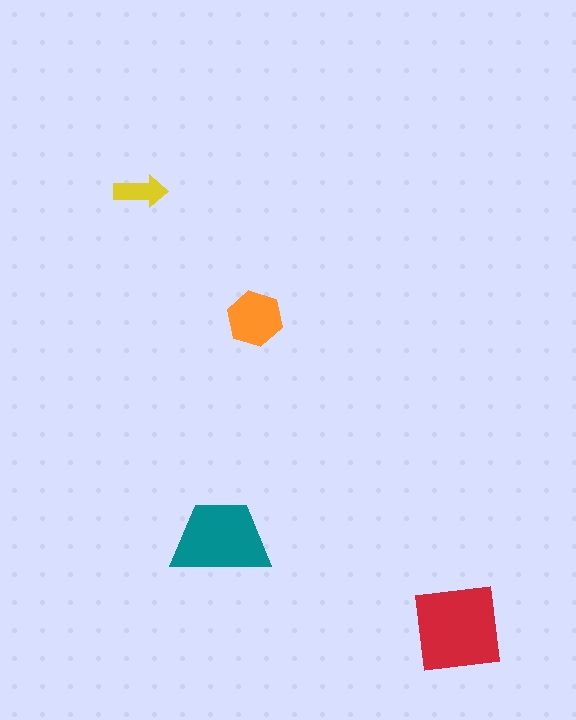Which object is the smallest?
The yellow arrow.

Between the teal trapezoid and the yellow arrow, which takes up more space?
The teal trapezoid.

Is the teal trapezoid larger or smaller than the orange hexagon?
Larger.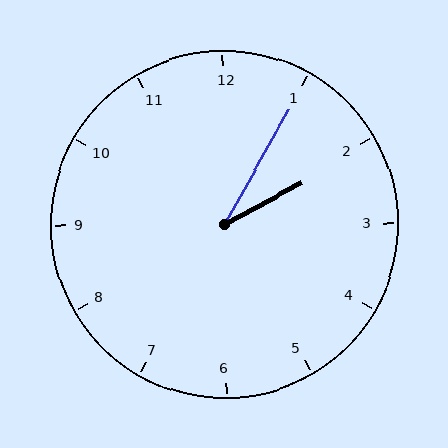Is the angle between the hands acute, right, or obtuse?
It is acute.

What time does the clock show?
2:05.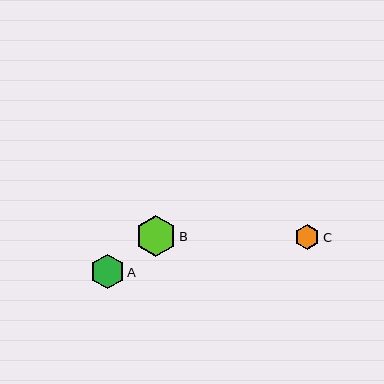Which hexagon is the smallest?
Hexagon C is the smallest with a size of approximately 25 pixels.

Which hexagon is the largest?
Hexagon B is the largest with a size of approximately 41 pixels.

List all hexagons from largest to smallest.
From largest to smallest: B, A, C.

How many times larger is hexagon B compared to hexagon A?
Hexagon B is approximately 1.2 times the size of hexagon A.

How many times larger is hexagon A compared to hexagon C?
Hexagon A is approximately 1.4 times the size of hexagon C.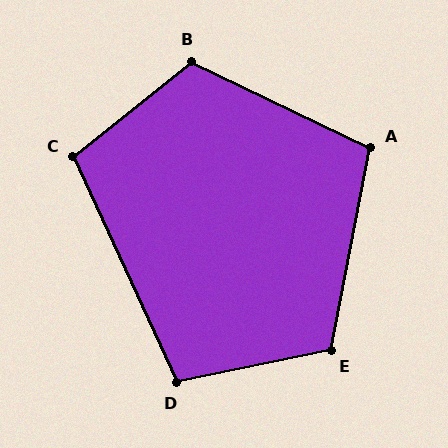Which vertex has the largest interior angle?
B, at approximately 116 degrees.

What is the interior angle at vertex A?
Approximately 105 degrees (obtuse).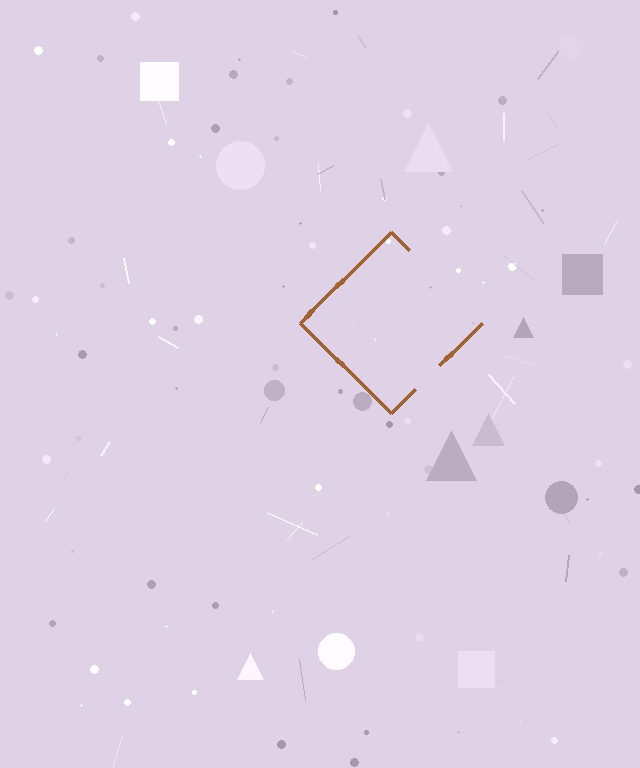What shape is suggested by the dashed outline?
The dashed outline suggests a diamond.